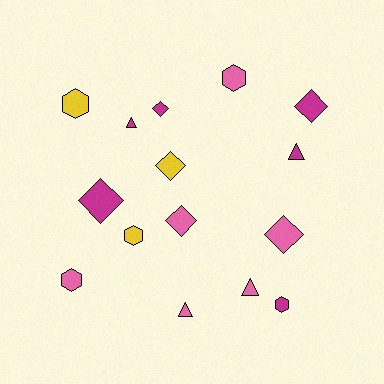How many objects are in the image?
There are 15 objects.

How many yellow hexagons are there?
There are 2 yellow hexagons.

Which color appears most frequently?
Magenta, with 6 objects.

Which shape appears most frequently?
Diamond, with 6 objects.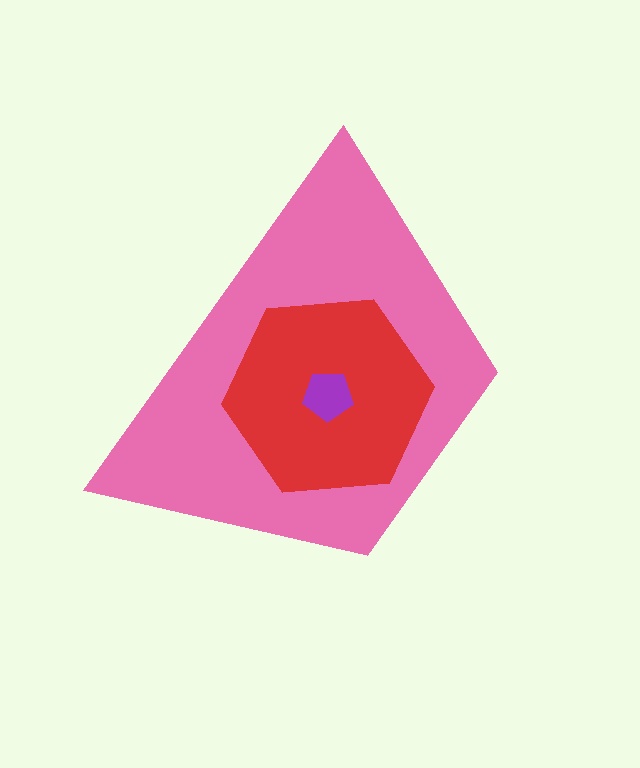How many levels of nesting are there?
3.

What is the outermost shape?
The pink trapezoid.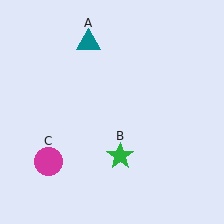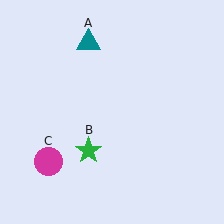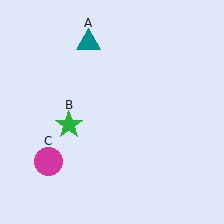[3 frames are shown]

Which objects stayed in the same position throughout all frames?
Teal triangle (object A) and magenta circle (object C) remained stationary.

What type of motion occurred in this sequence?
The green star (object B) rotated clockwise around the center of the scene.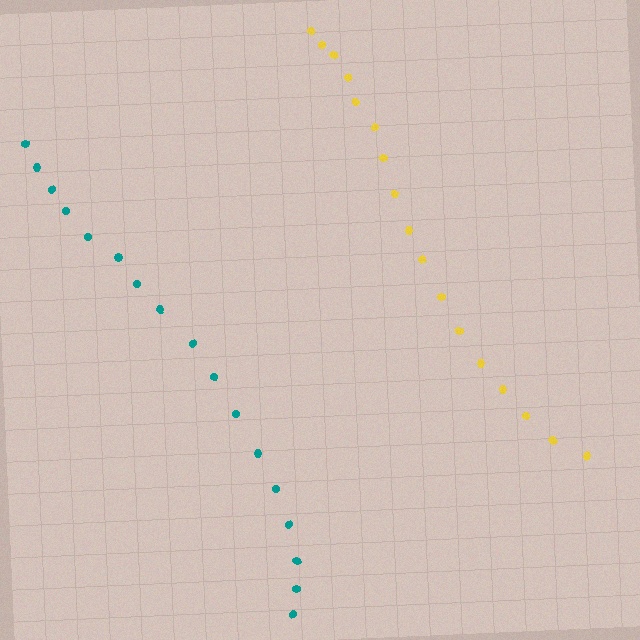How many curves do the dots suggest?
There are 2 distinct paths.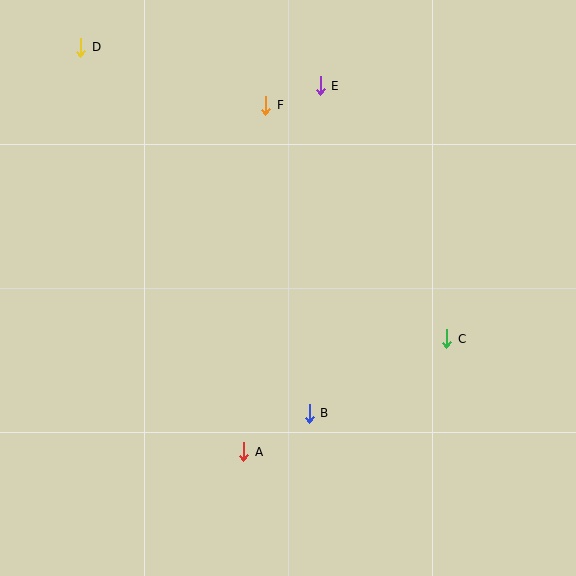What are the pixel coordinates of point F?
Point F is at (266, 105).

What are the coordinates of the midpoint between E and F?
The midpoint between E and F is at (293, 96).